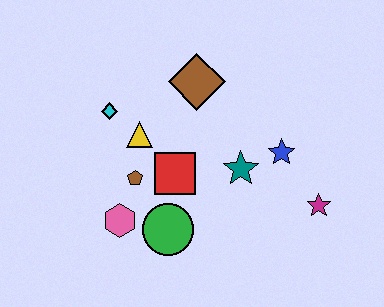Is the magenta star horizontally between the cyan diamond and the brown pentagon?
No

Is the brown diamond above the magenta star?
Yes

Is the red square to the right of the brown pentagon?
Yes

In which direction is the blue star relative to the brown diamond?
The blue star is to the right of the brown diamond.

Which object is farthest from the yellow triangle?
The magenta star is farthest from the yellow triangle.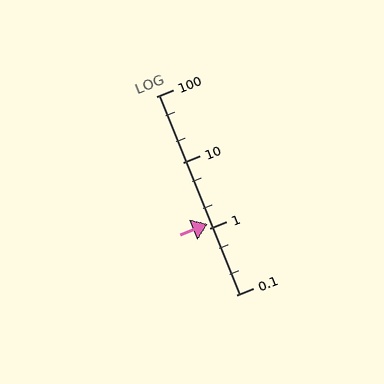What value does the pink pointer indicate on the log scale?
The pointer indicates approximately 1.2.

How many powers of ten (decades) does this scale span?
The scale spans 3 decades, from 0.1 to 100.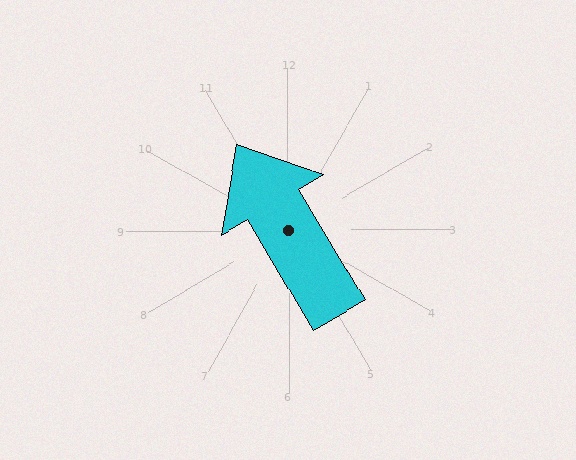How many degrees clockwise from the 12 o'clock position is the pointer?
Approximately 329 degrees.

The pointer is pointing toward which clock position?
Roughly 11 o'clock.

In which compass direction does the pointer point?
Northwest.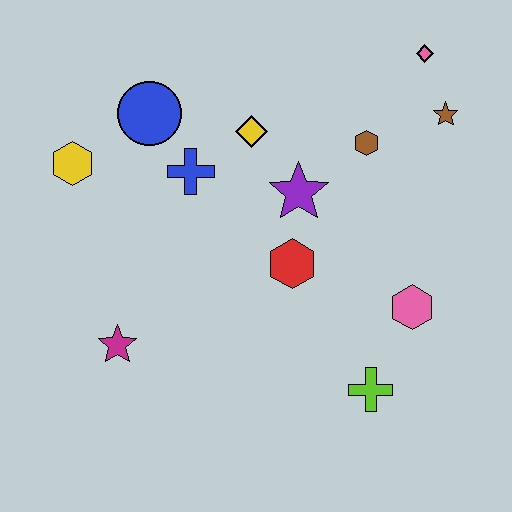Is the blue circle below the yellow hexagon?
No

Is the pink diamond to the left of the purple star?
No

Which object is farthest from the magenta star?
The pink diamond is farthest from the magenta star.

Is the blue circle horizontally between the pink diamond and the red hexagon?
No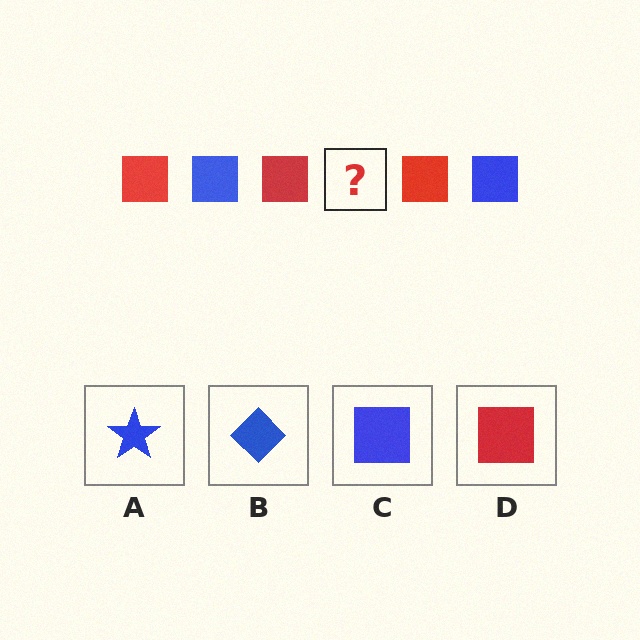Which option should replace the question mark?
Option C.